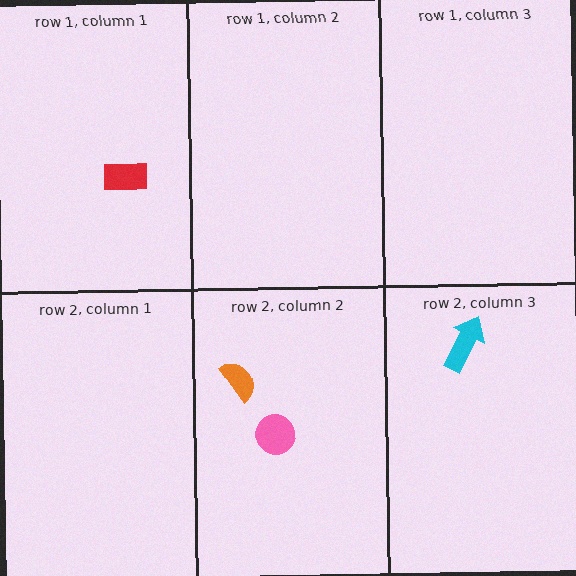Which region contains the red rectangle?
The row 1, column 1 region.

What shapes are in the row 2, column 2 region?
The orange semicircle, the pink circle.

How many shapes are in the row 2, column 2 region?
2.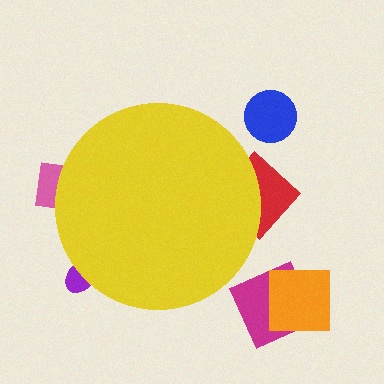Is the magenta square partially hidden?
No, the magenta square is fully visible.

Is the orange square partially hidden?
No, the orange square is fully visible.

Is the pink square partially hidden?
Yes, the pink square is partially hidden behind the yellow circle.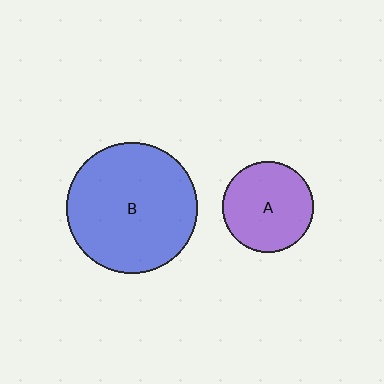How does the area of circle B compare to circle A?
Approximately 2.1 times.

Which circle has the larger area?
Circle B (blue).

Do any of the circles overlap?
No, none of the circles overlap.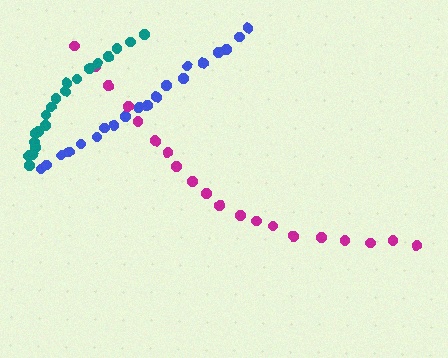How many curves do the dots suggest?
There are 3 distinct paths.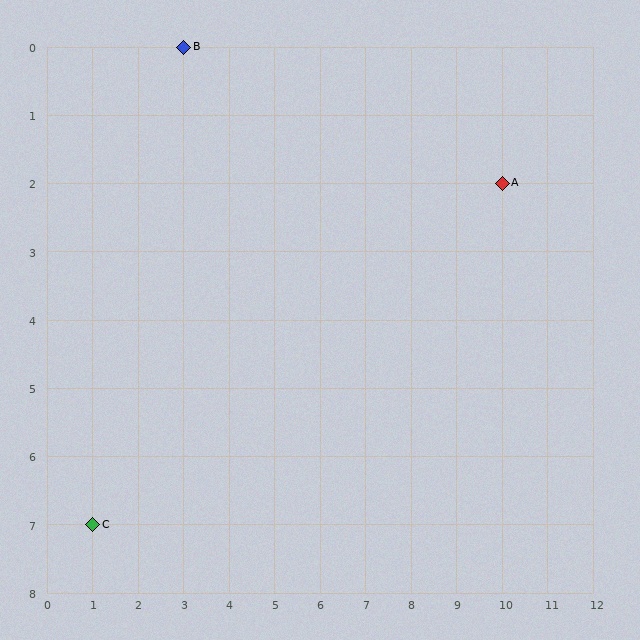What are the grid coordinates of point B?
Point B is at grid coordinates (3, 0).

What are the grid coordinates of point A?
Point A is at grid coordinates (10, 2).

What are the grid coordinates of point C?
Point C is at grid coordinates (1, 7).